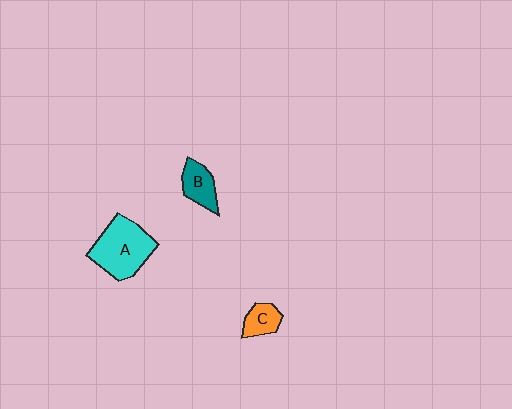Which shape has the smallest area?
Shape C (orange).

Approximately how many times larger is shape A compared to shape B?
Approximately 2.1 times.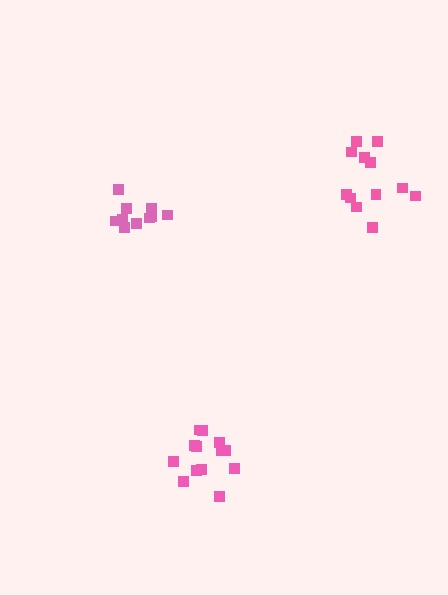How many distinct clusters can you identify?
There are 3 distinct clusters.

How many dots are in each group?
Group 1: 12 dots, Group 2: 10 dots, Group 3: 13 dots (35 total).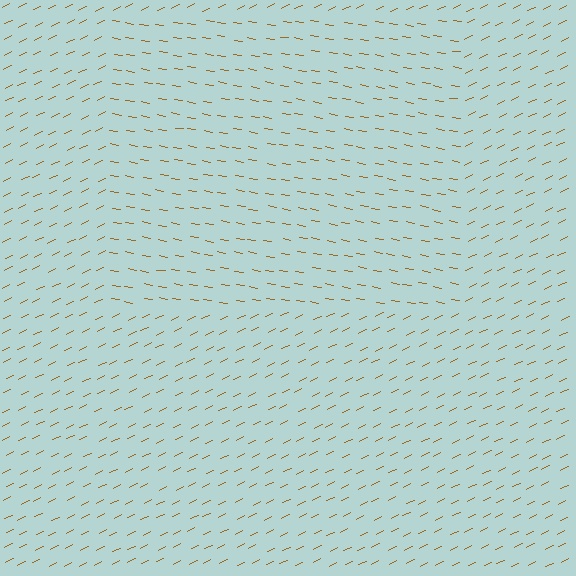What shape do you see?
I see a rectangle.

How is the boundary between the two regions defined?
The boundary is defined purely by a change in line orientation (approximately 36 degrees difference). All lines are the same color and thickness.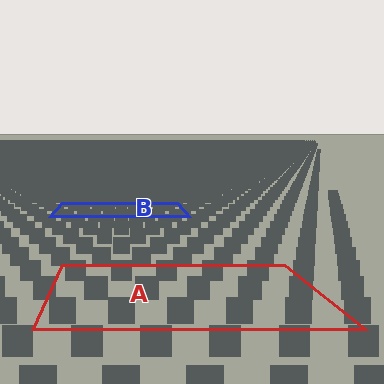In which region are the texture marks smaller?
The texture marks are smaller in region B, because it is farther away.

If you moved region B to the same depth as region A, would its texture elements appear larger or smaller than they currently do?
They would appear larger. At a closer depth, the same texture elements are projected at a bigger on-screen size.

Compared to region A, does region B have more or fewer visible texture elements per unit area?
Region B has more texture elements per unit area — they are packed more densely because it is farther away.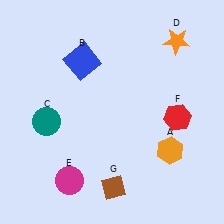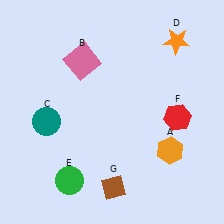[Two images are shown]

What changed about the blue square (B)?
In Image 1, B is blue. In Image 2, it changed to pink.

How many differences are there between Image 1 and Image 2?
There are 2 differences between the two images.